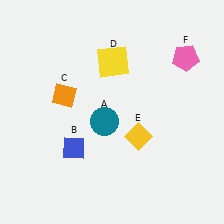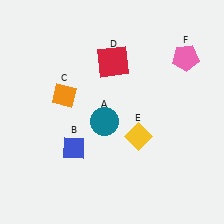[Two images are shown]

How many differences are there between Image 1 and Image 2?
There is 1 difference between the two images.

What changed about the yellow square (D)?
In Image 1, D is yellow. In Image 2, it changed to red.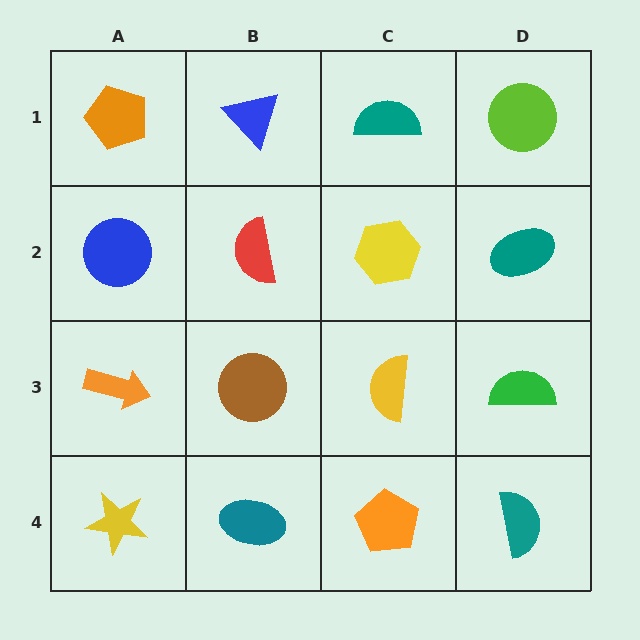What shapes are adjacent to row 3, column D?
A teal ellipse (row 2, column D), a teal semicircle (row 4, column D), a yellow semicircle (row 3, column C).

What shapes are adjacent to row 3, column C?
A yellow hexagon (row 2, column C), an orange pentagon (row 4, column C), a brown circle (row 3, column B), a green semicircle (row 3, column D).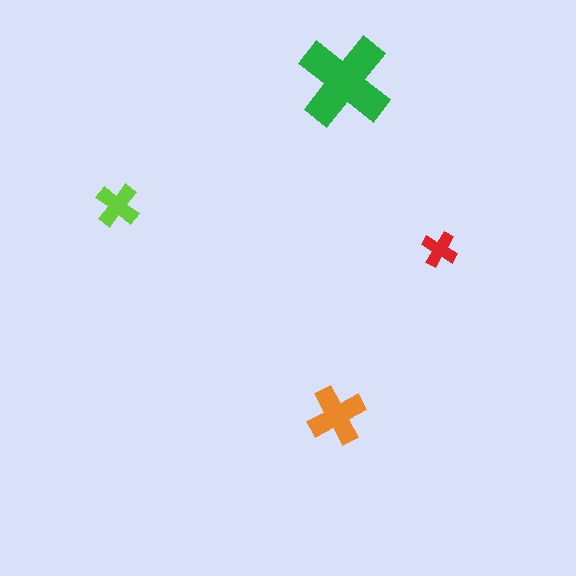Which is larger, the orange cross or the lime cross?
The orange one.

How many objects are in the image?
There are 4 objects in the image.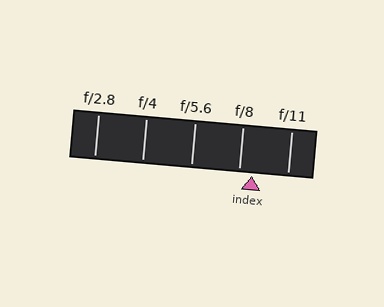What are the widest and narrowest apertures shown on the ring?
The widest aperture shown is f/2.8 and the narrowest is f/11.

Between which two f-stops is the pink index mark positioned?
The index mark is between f/8 and f/11.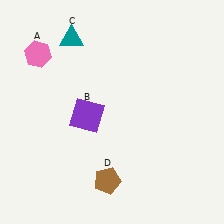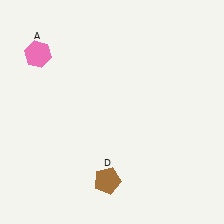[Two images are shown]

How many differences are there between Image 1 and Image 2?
There are 2 differences between the two images.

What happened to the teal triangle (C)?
The teal triangle (C) was removed in Image 2. It was in the top-left area of Image 1.